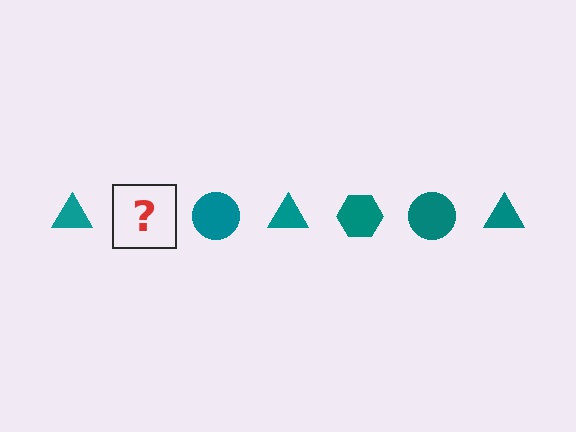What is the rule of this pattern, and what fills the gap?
The rule is that the pattern cycles through triangle, hexagon, circle shapes in teal. The gap should be filled with a teal hexagon.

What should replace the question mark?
The question mark should be replaced with a teal hexagon.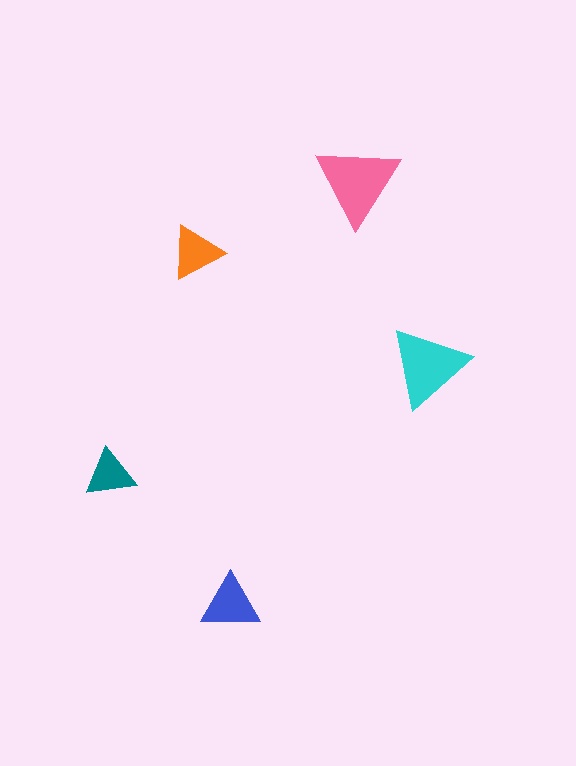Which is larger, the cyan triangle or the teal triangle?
The cyan one.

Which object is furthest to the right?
The cyan triangle is rightmost.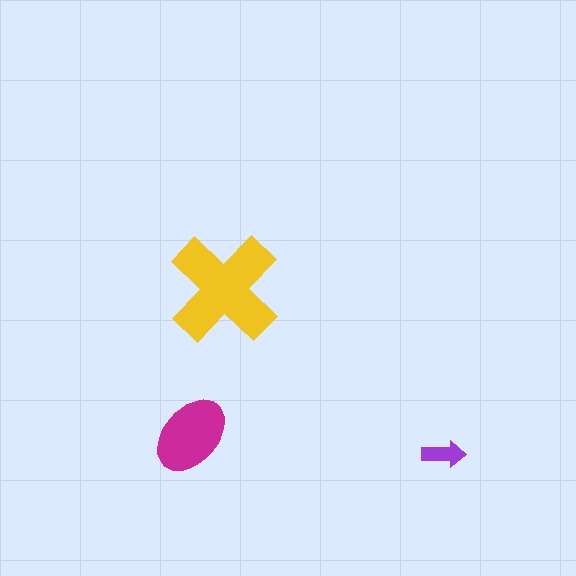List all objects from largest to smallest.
The yellow cross, the magenta ellipse, the purple arrow.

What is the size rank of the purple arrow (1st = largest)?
3rd.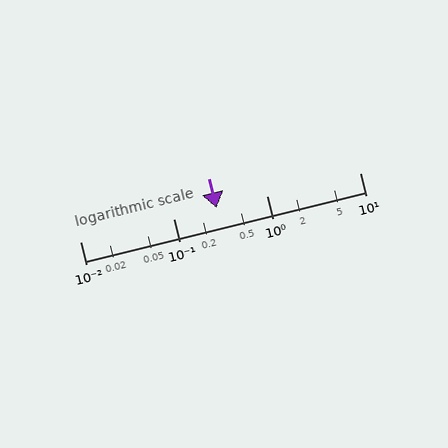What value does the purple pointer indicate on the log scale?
The pointer indicates approximately 0.29.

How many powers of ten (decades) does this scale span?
The scale spans 3 decades, from 0.01 to 10.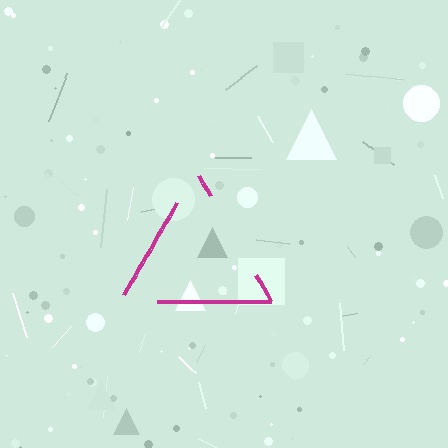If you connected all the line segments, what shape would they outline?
They would outline a triangle.